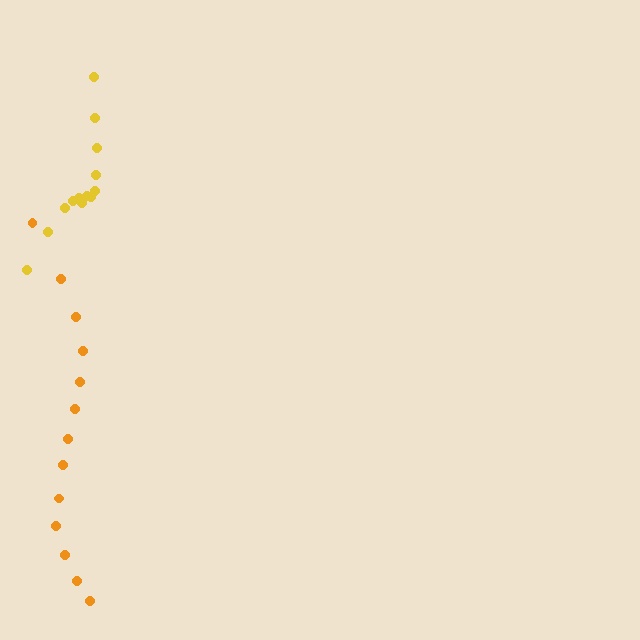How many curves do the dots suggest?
There are 2 distinct paths.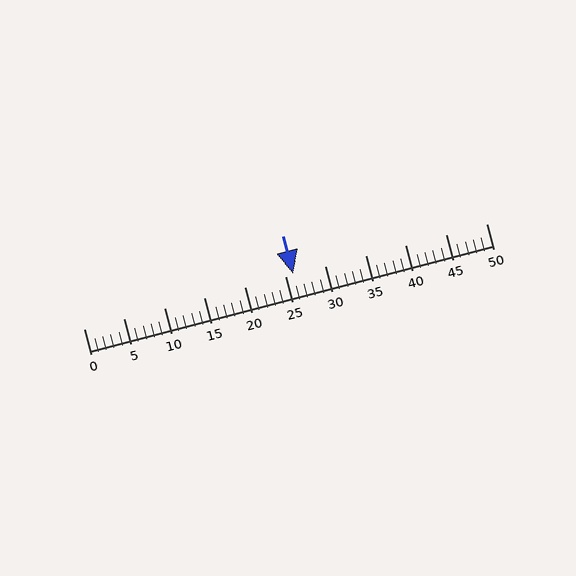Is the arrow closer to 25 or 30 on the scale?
The arrow is closer to 25.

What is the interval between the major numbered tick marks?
The major tick marks are spaced 5 units apart.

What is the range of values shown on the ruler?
The ruler shows values from 0 to 50.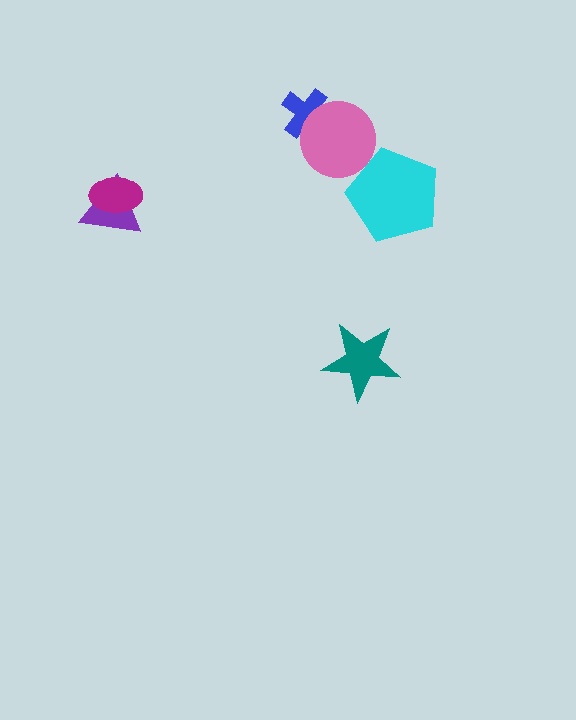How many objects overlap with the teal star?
0 objects overlap with the teal star.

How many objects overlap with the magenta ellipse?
1 object overlaps with the magenta ellipse.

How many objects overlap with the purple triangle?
1 object overlaps with the purple triangle.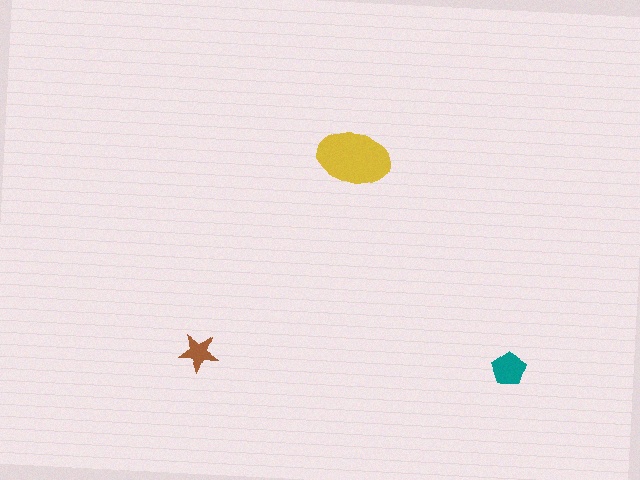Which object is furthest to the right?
The teal pentagon is rightmost.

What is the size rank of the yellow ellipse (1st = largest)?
1st.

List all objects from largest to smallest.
The yellow ellipse, the teal pentagon, the brown star.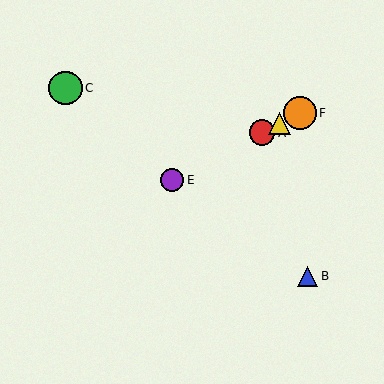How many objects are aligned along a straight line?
4 objects (A, D, E, F) are aligned along a straight line.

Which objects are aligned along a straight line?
Objects A, D, E, F are aligned along a straight line.